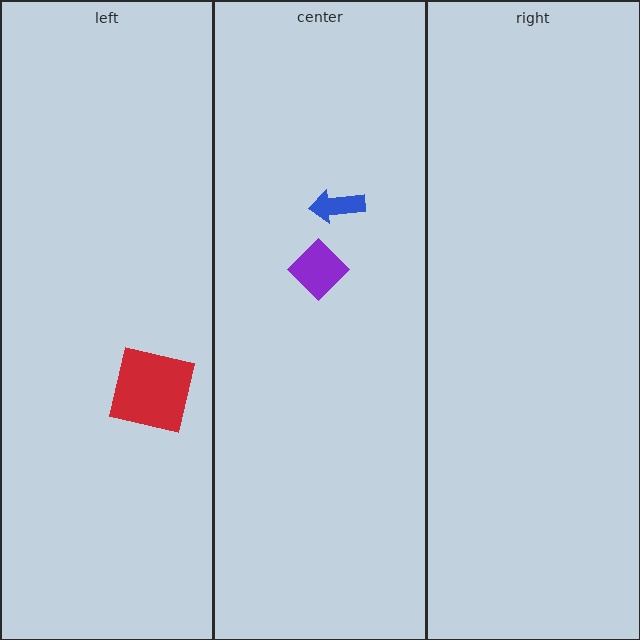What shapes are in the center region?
The blue arrow, the purple diamond.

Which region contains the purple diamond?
The center region.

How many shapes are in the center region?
2.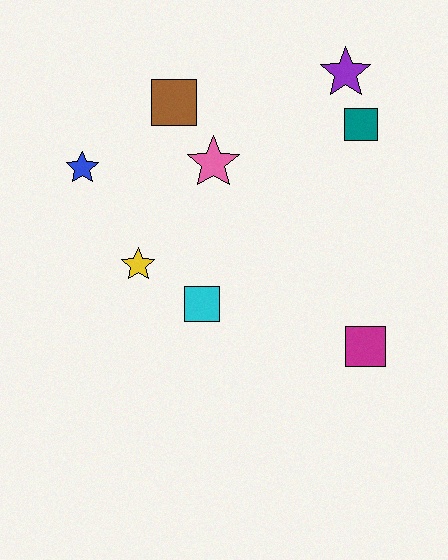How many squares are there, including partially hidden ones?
There are 4 squares.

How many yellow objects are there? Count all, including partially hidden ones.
There is 1 yellow object.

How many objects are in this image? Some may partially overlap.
There are 8 objects.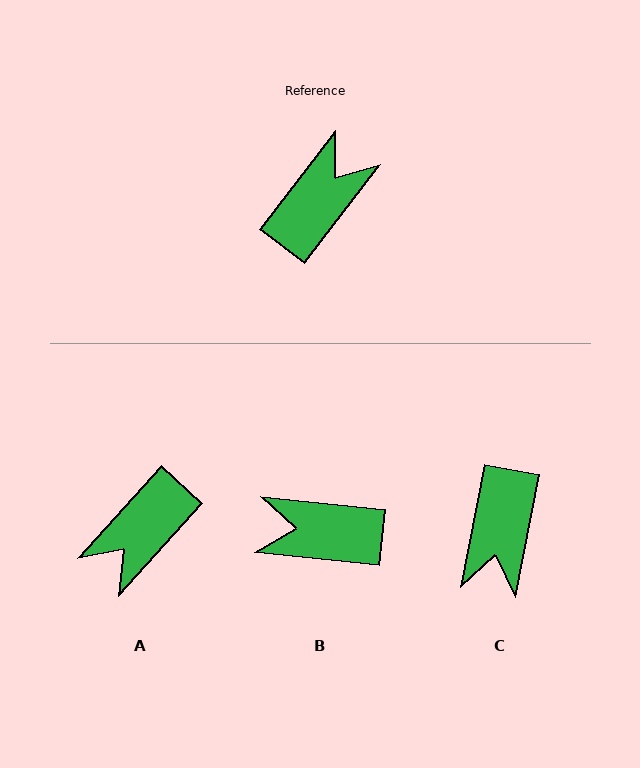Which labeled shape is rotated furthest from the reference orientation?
A, about 175 degrees away.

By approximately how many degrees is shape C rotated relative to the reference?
Approximately 153 degrees clockwise.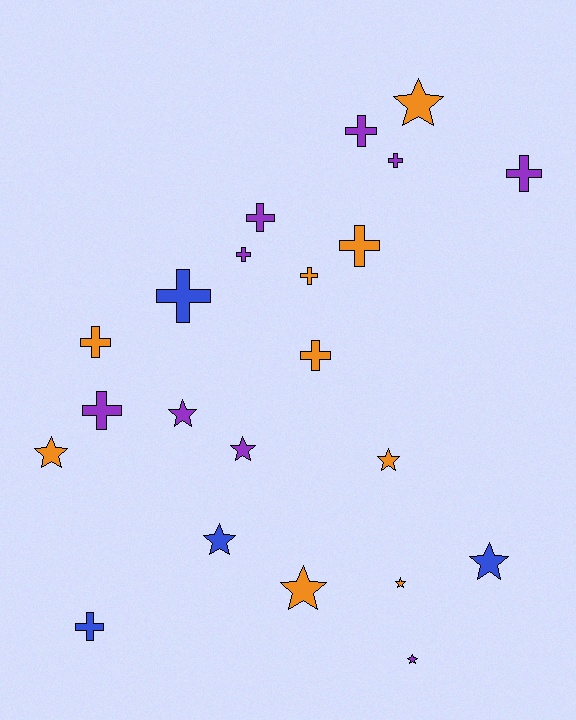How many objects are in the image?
There are 22 objects.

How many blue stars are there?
There are 2 blue stars.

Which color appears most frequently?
Purple, with 9 objects.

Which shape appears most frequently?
Cross, with 12 objects.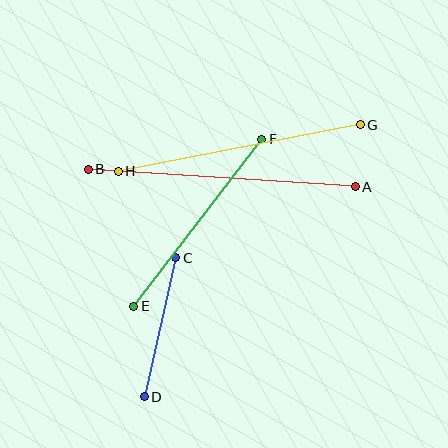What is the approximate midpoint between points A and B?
The midpoint is at approximately (222, 178) pixels.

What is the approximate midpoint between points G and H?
The midpoint is at approximately (239, 148) pixels.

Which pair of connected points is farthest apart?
Points A and B are farthest apart.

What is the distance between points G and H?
The distance is approximately 247 pixels.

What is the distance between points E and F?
The distance is approximately 210 pixels.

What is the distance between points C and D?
The distance is approximately 143 pixels.